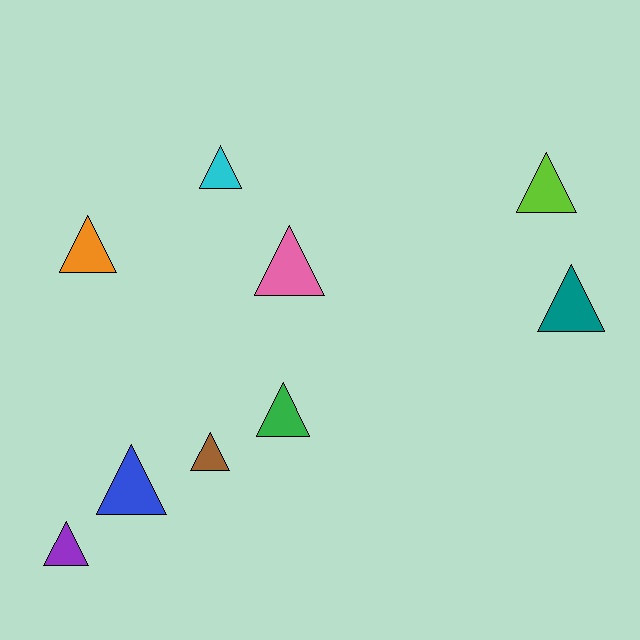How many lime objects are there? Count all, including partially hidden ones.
There is 1 lime object.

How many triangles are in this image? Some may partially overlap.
There are 9 triangles.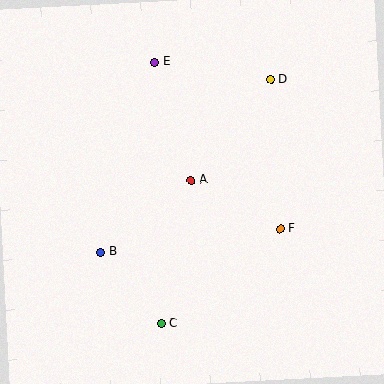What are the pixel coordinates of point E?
Point E is at (155, 62).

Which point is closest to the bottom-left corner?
Point B is closest to the bottom-left corner.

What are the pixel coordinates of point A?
Point A is at (191, 180).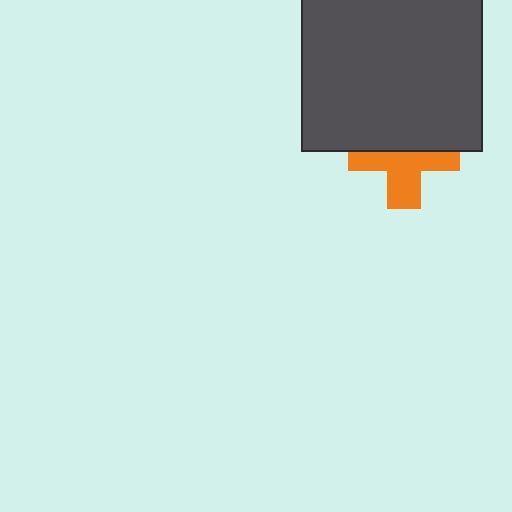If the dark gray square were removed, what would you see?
You would see the complete orange cross.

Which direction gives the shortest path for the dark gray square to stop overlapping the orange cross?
Moving up gives the shortest separation.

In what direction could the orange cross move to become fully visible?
The orange cross could move down. That would shift it out from behind the dark gray square entirely.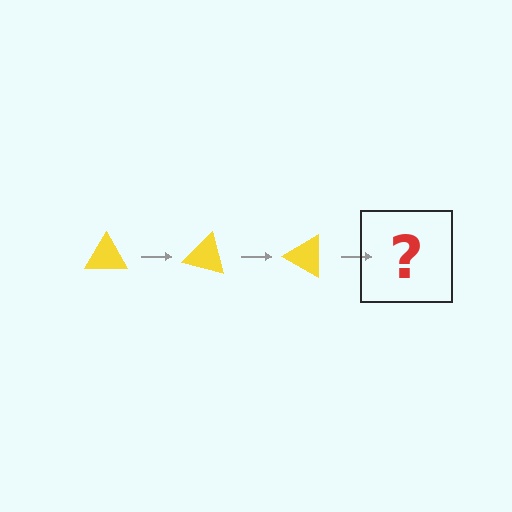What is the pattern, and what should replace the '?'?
The pattern is that the triangle rotates 15 degrees each step. The '?' should be a yellow triangle rotated 45 degrees.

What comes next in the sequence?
The next element should be a yellow triangle rotated 45 degrees.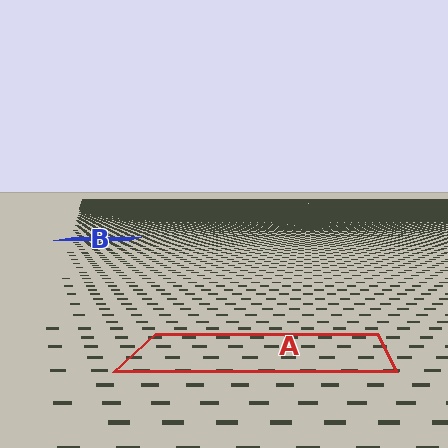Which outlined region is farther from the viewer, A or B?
Region B is farther from the viewer — the texture elements inside it appear smaller and more densely packed.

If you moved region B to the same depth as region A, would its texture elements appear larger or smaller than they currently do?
They would appear larger. At a closer depth, the same texture elements are projected at a bigger on-screen size.